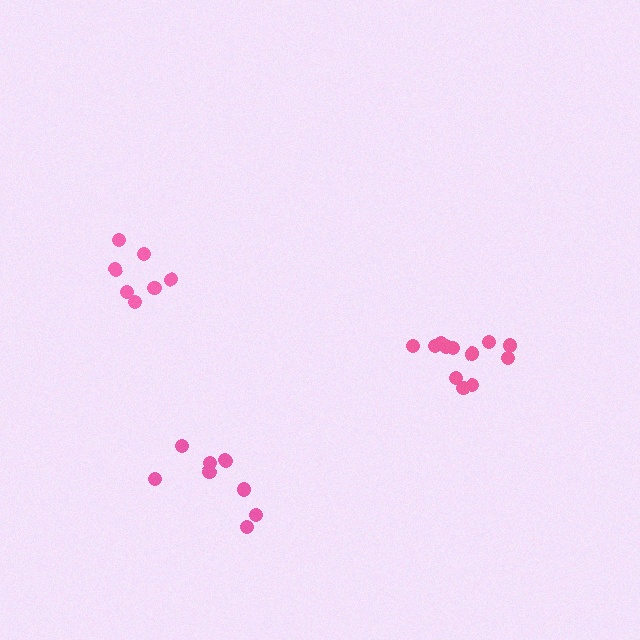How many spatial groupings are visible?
There are 3 spatial groupings.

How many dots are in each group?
Group 1: 12 dots, Group 2: 7 dots, Group 3: 9 dots (28 total).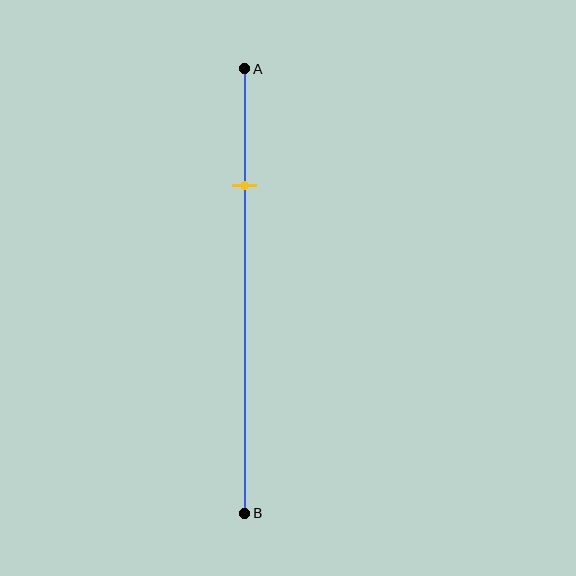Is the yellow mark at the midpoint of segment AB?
No, the mark is at about 25% from A, not at the 50% midpoint.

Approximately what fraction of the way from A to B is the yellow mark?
The yellow mark is approximately 25% of the way from A to B.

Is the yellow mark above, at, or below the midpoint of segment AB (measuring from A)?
The yellow mark is above the midpoint of segment AB.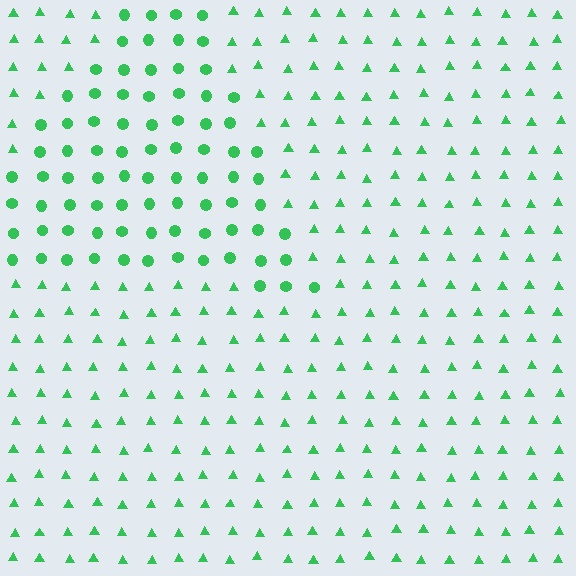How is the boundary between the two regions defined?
The boundary is defined by a change in element shape: circles inside vs. triangles outside. All elements share the same color and spacing.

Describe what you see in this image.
The image is filled with small green elements arranged in a uniform grid. A triangle-shaped region contains circles, while the surrounding area contains triangles. The boundary is defined purely by the change in element shape.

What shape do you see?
I see a triangle.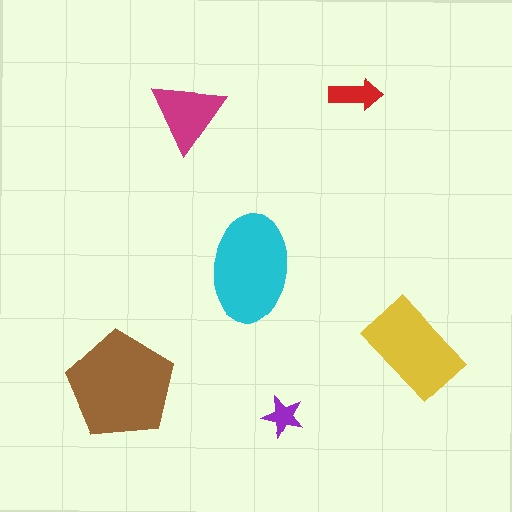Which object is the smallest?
The purple star.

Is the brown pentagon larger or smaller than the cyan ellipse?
Larger.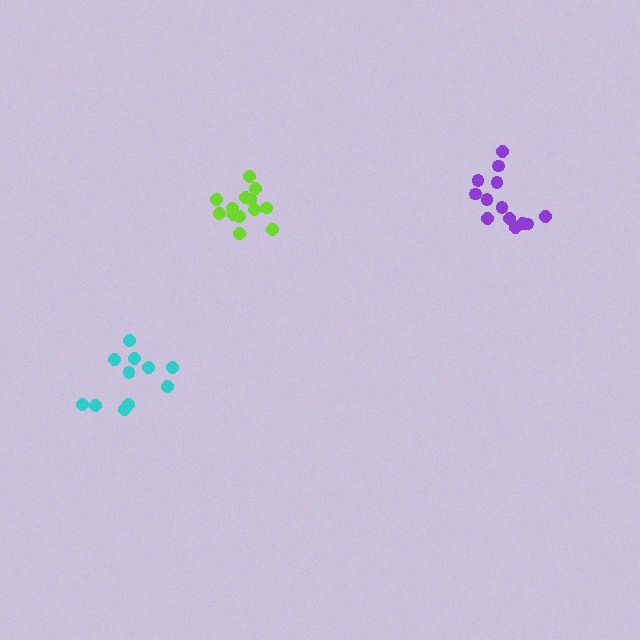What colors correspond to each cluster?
The clusters are colored: cyan, lime, purple.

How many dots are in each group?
Group 1: 11 dots, Group 2: 13 dots, Group 3: 13 dots (37 total).